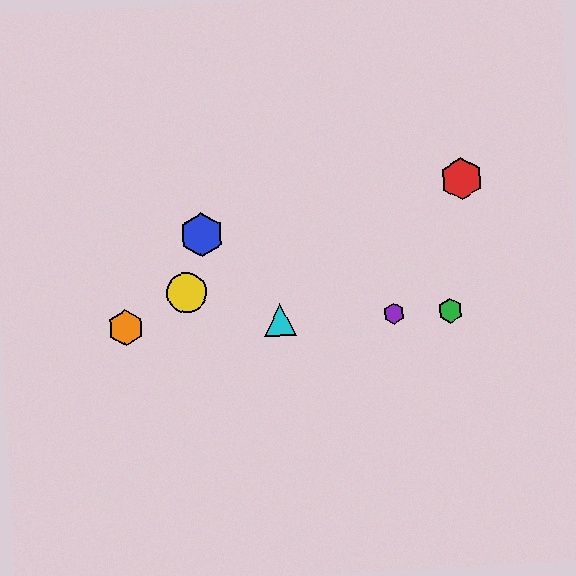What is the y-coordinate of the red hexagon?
The red hexagon is at y≈178.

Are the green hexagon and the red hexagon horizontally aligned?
No, the green hexagon is at y≈311 and the red hexagon is at y≈178.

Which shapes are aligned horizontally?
The green hexagon, the purple hexagon, the orange hexagon, the cyan triangle are aligned horizontally.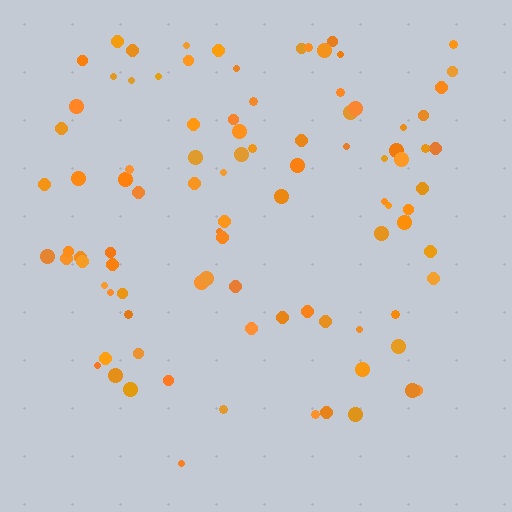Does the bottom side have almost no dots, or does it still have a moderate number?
Still a moderate number, just noticeably fewer than the top.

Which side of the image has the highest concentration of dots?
The top.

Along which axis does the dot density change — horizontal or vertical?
Vertical.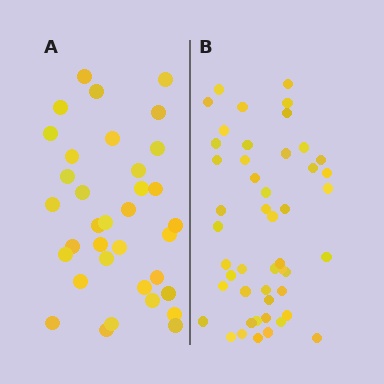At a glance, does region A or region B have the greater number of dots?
Region B (the right region) has more dots.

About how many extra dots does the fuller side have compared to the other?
Region B has approximately 15 more dots than region A.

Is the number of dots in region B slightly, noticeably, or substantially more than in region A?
Region B has noticeably more, but not dramatically so. The ratio is roughly 1.4 to 1.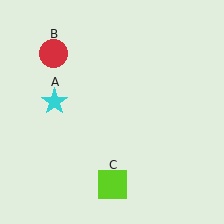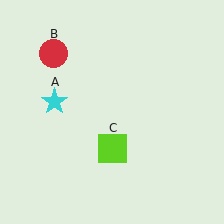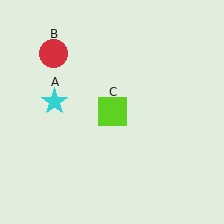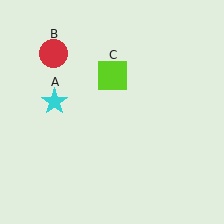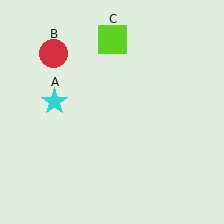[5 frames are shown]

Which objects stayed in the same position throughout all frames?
Cyan star (object A) and red circle (object B) remained stationary.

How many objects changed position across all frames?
1 object changed position: lime square (object C).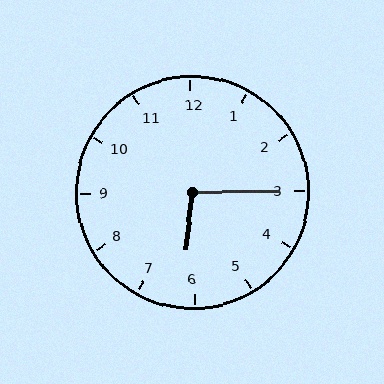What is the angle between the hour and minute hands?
Approximately 98 degrees.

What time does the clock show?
6:15.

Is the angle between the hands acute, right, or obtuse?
It is obtuse.